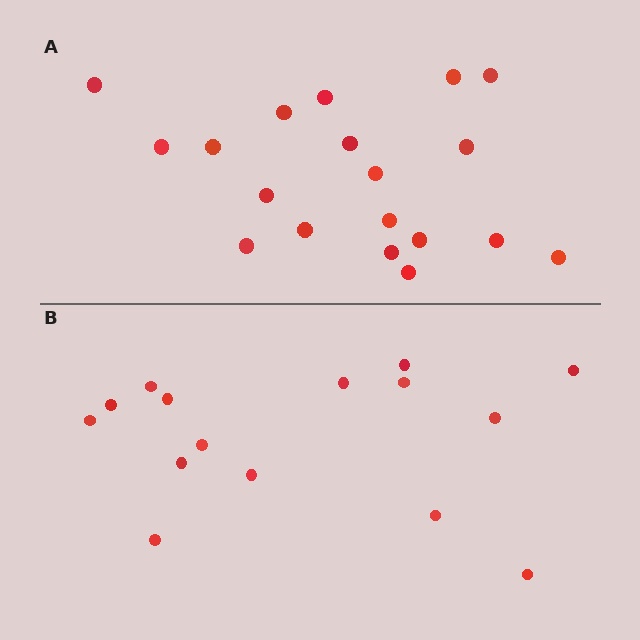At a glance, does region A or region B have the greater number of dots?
Region A (the top region) has more dots.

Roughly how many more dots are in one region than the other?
Region A has about 4 more dots than region B.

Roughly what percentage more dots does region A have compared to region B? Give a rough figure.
About 25% more.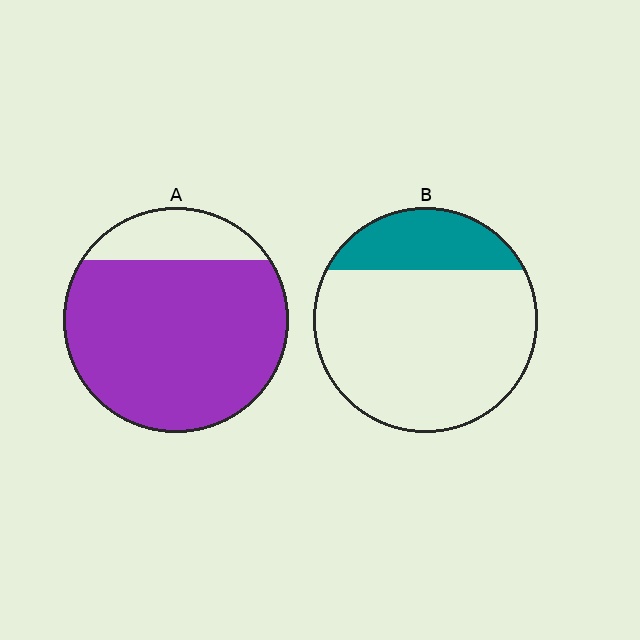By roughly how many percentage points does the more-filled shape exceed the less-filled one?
By roughly 60 percentage points (A over B).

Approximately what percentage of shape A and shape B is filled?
A is approximately 80% and B is approximately 25%.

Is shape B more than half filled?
No.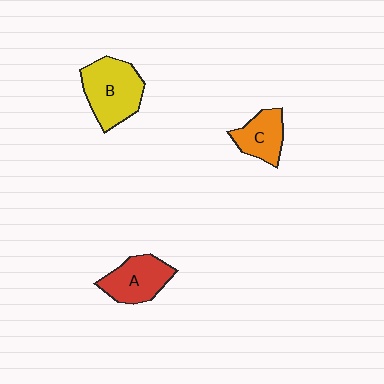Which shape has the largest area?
Shape B (yellow).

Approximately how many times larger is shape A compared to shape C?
Approximately 1.3 times.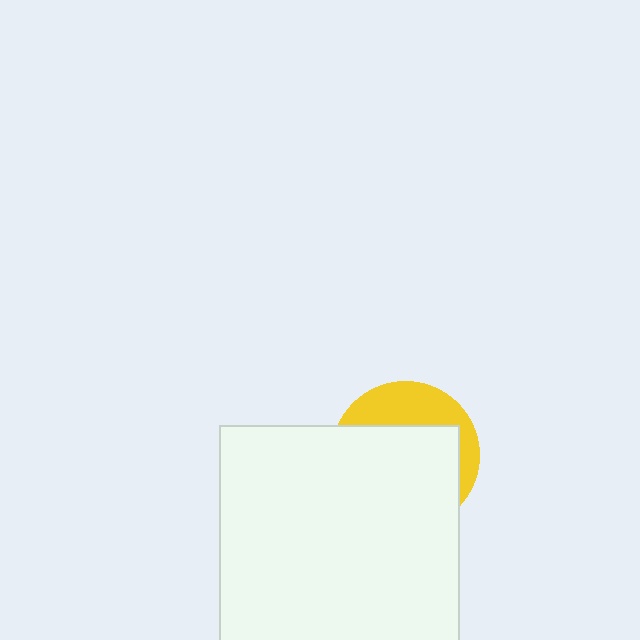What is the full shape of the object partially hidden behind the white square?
The partially hidden object is a yellow circle.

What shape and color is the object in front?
The object in front is a white square.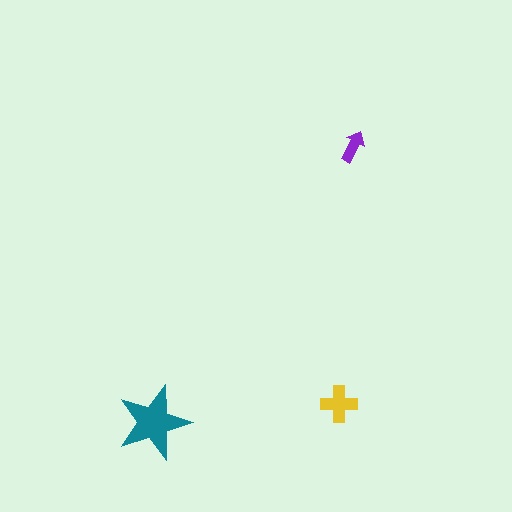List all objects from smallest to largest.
The purple arrow, the yellow cross, the teal star.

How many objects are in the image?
There are 3 objects in the image.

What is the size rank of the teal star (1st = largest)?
1st.